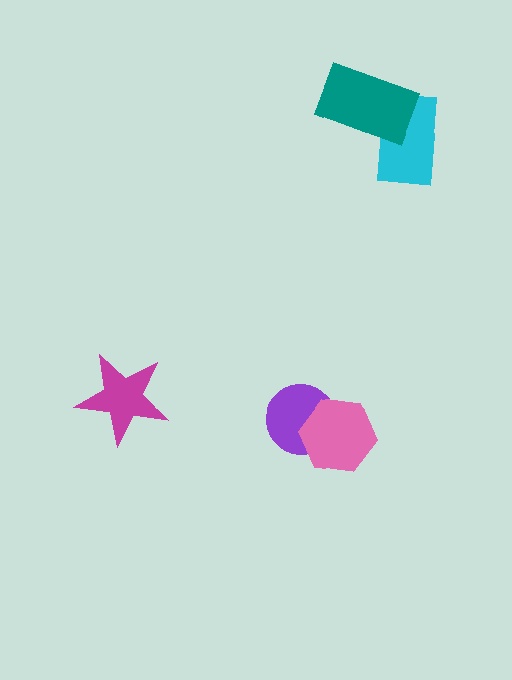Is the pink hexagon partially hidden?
No, no other shape covers it.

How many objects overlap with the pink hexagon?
1 object overlaps with the pink hexagon.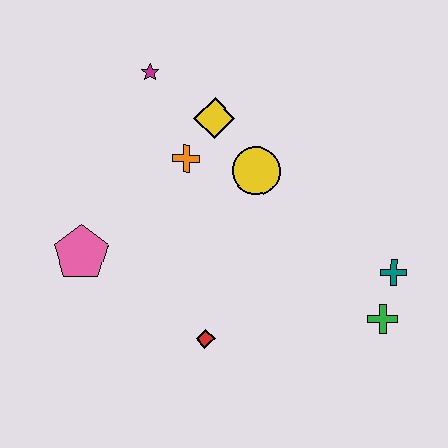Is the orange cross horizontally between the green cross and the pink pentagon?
Yes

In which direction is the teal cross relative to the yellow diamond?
The teal cross is to the right of the yellow diamond.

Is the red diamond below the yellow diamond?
Yes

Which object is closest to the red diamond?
The pink pentagon is closest to the red diamond.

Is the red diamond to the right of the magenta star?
Yes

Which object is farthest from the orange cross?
The green cross is farthest from the orange cross.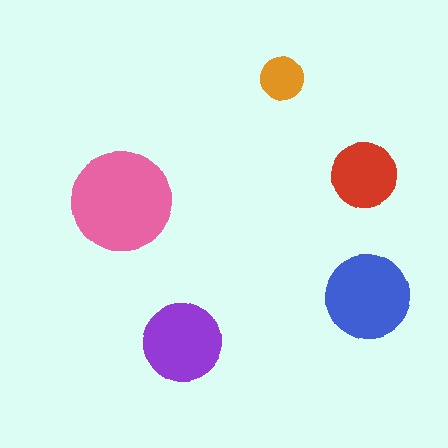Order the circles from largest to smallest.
the pink one, the blue one, the purple one, the red one, the orange one.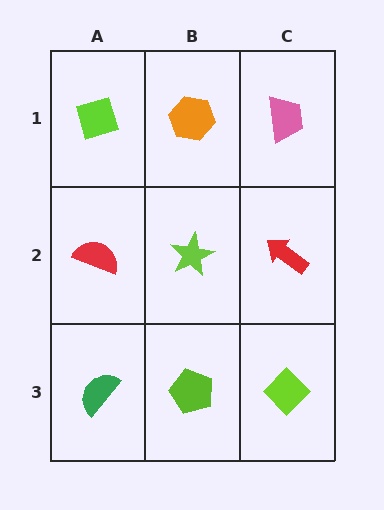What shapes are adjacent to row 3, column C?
A red arrow (row 2, column C), a lime pentagon (row 3, column B).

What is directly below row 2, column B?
A lime pentagon.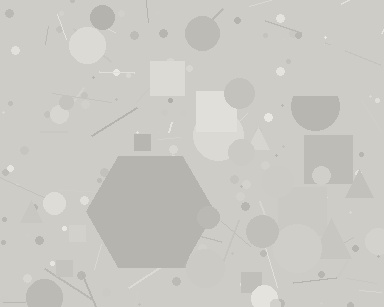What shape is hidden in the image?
A hexagon is hidden in the image.